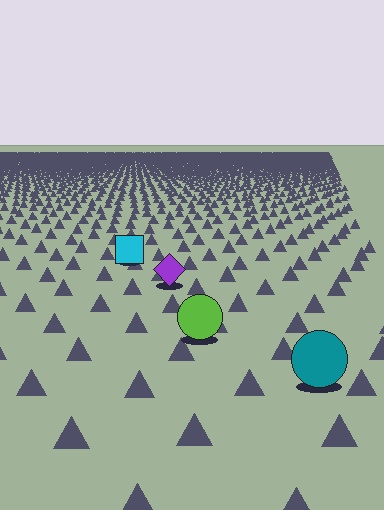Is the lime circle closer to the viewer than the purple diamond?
Yes. The lime circle is closer — you can tell from the texture gradient: the ground texture is coarser near it.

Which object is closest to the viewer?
The teal circle is closest. The texture marks near it are larger and more spread out.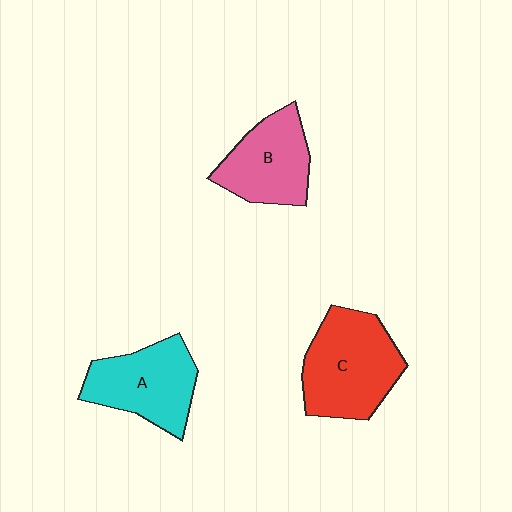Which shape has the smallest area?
Shape B (pink).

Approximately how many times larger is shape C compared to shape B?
Approximately 1.3 times.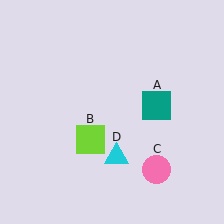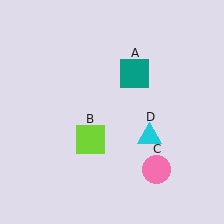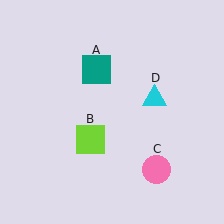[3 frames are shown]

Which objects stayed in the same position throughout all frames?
Lime square (object B) and pink circle (object C) remained stationary.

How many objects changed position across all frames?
2 objects changed position: teal square (object A), cyan triangle (object D).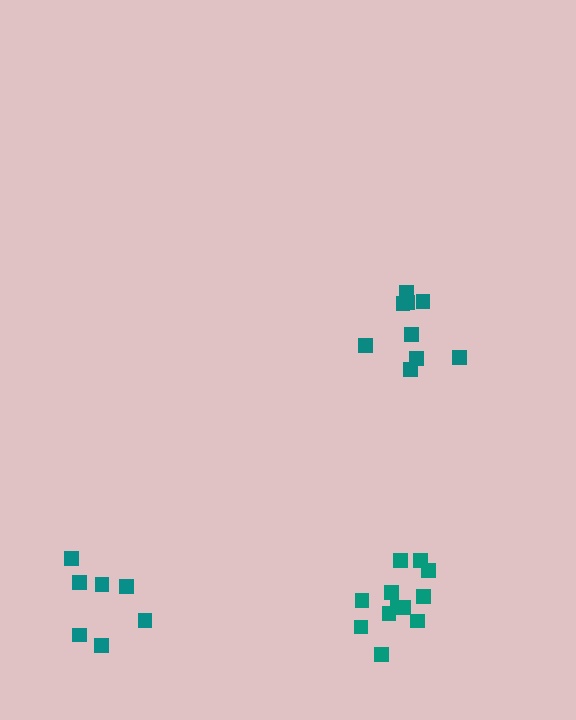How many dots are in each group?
Group 1: 12 dots, Group 2: 7 dots, Group 3: 9 dots (28 total).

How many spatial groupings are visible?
There are 3 spatial groupings.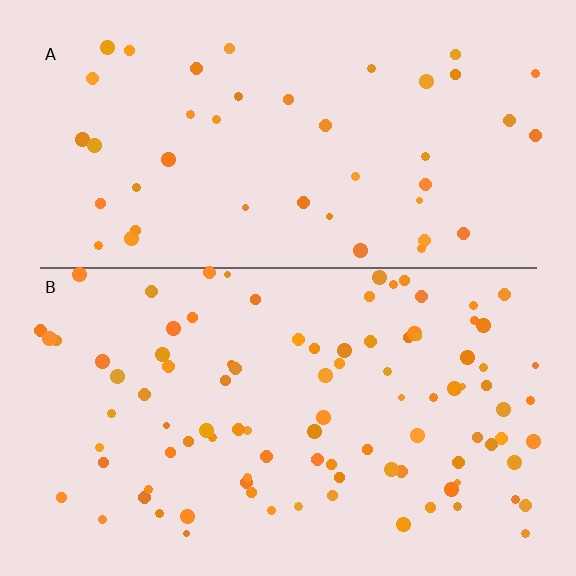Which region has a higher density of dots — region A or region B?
B (the bottom).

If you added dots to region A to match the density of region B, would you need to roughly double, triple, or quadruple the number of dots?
Approximately double.